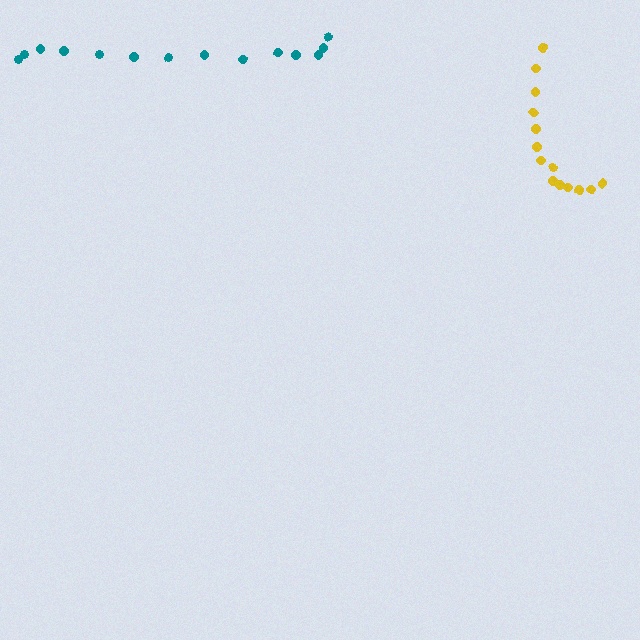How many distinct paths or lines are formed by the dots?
There are 2 distinct paths.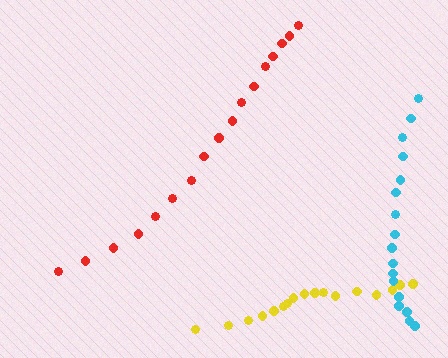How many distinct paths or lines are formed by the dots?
There are 3 distinct paths.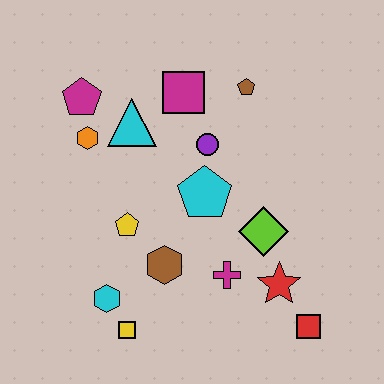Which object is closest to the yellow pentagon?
The brown hexagon is closest to the yellow pentagon.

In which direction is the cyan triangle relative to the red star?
The cyan triangle is above the red star.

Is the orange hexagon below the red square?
No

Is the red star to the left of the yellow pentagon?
No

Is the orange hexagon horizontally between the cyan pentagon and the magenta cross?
No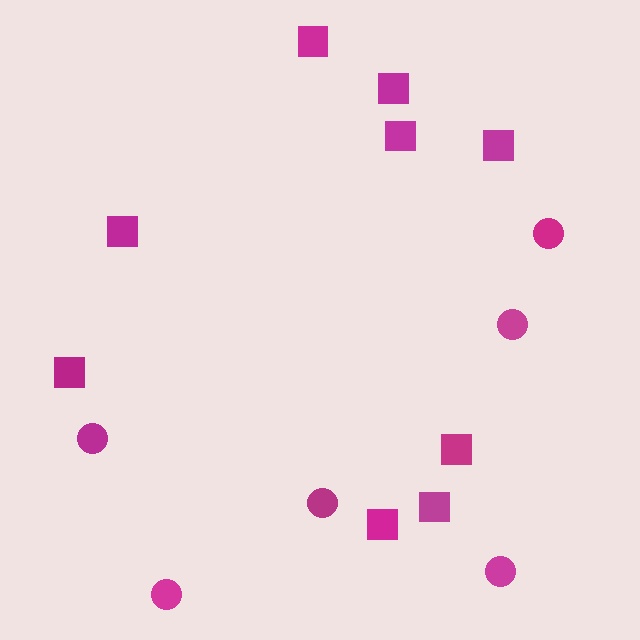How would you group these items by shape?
There are 2 groups: one group of circles (6) and one group of squares (9).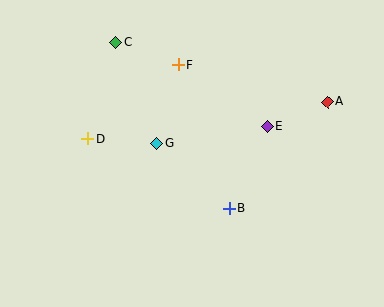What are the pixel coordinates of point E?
Point E is at (267, 126).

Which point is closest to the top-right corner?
Point A is closest to the top-right corner.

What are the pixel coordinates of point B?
Point B is at (229, 208).